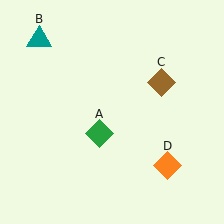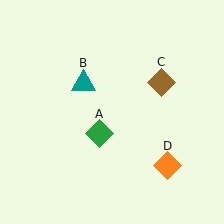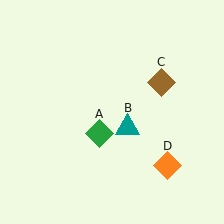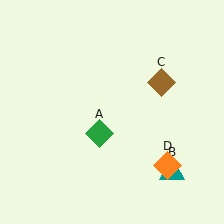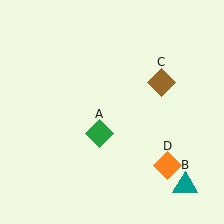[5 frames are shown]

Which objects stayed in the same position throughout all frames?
Green diamond (object A) and brown diamond (object C) and orange diamond (object D) remained stationary.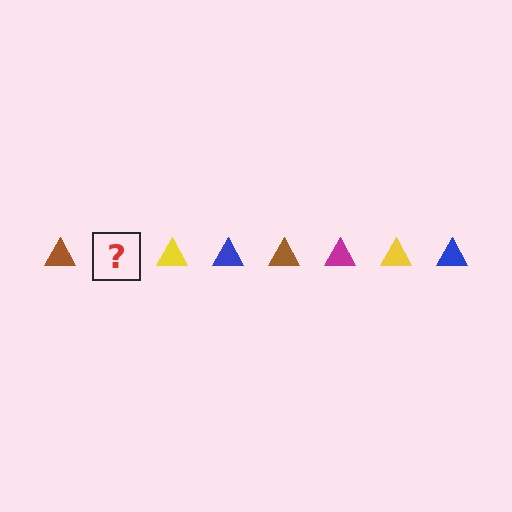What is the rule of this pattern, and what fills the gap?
The rule is that the pattern cycles through brown, magenta, yellow, blue triangles. The gap should be filled with a magenta triangle.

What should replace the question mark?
The question mark should be replaced with a magenta triangle.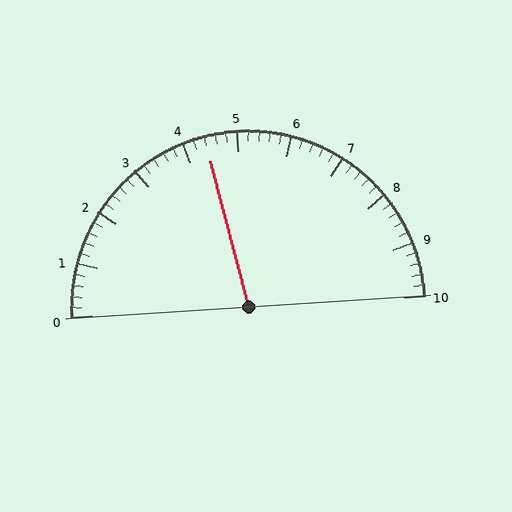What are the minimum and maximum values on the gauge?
The gauge ranges from 0 to 10.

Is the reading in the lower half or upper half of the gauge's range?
The reading is in the lower half of the range (0 to 10).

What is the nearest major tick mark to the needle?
The nearest major tick mark is 4.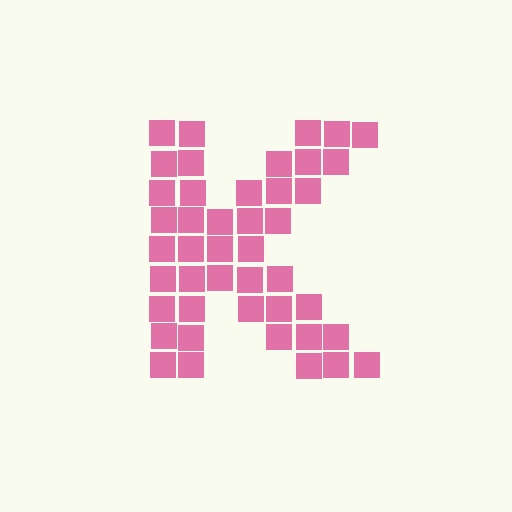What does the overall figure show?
The overall figure shows the letter K.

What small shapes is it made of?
It is made of small squares.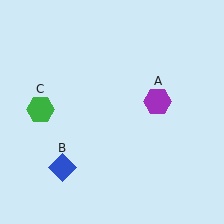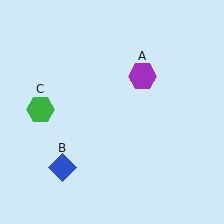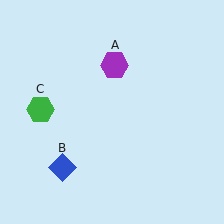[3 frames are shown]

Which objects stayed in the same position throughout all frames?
Blue diamond (object B) and green hexagon (object C) remained stationary.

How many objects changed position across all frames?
1 object changed position: purple hexagon (object A).